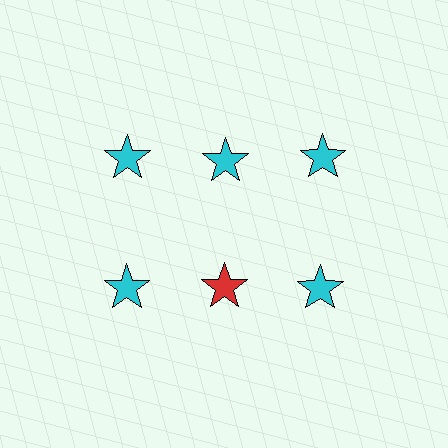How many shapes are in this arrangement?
There are 6 shapes arranged in a grid pattern.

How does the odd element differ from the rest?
It has a different color: red instead of cyan.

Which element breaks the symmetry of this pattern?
The red star in the second row, second from left column breaks the symmetry. All other shapes are cyan stars.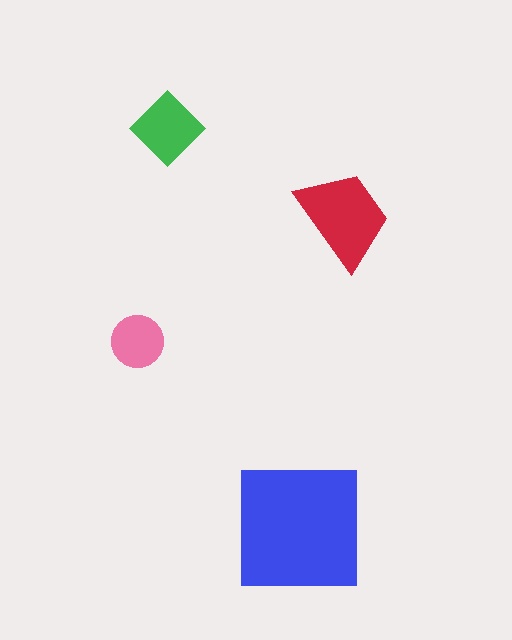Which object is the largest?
The blue square.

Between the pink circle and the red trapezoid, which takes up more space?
The red trapezoid.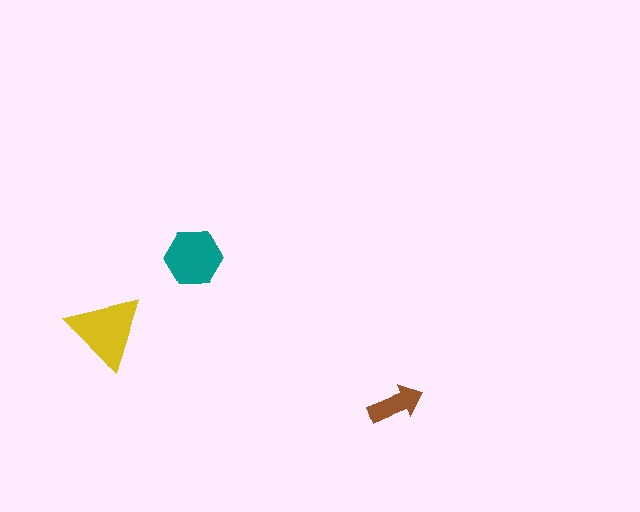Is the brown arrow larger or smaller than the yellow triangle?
Smaller.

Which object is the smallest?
The brown arrow.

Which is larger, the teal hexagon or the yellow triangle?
The yellow triangle.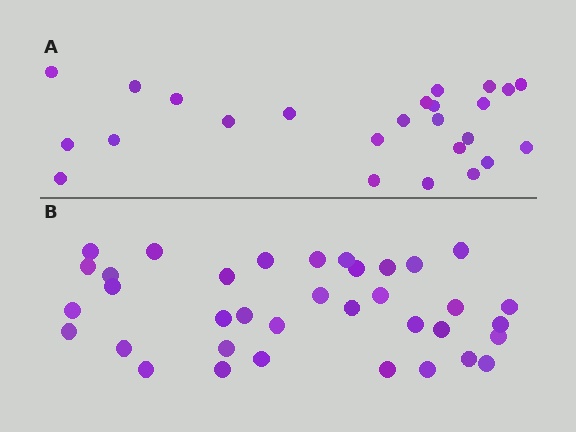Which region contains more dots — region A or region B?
Region B (the bottom region) has more dots.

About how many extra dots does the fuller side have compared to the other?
Region B has roughly 12 or so more dots than region A.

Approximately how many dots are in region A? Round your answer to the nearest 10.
About 20 dots. (The exact count is 25, which rounds to 20.)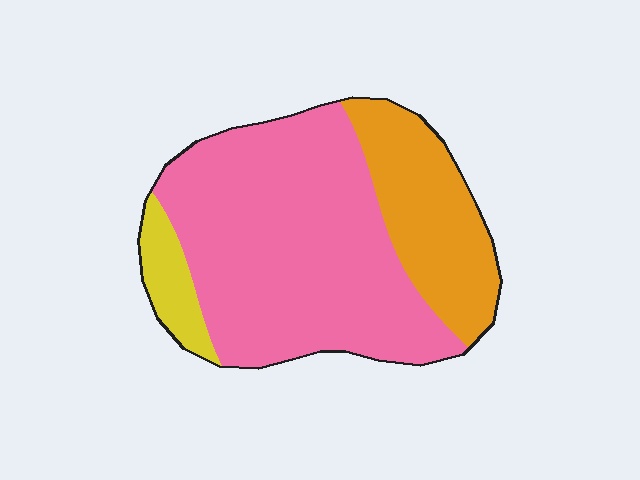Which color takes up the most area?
Pink, at roughly 65%.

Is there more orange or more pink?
Pink.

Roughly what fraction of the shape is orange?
Orange takes up about one quarter (1/4) of the shape.